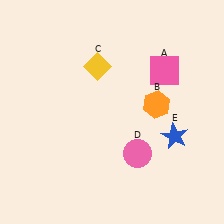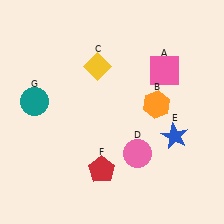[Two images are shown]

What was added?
A red pentagon (F), a teal circle (G) were added in Image 2.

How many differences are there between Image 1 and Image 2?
There are 2 differences between the two images.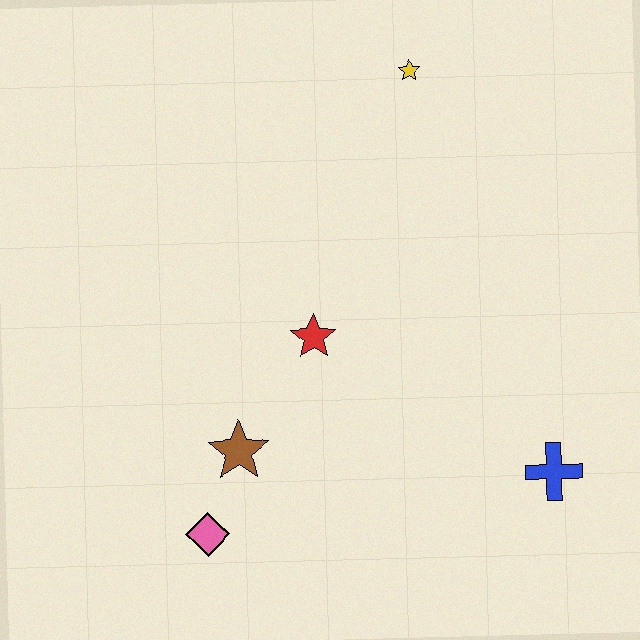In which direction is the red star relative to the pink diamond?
The red star is above the pink diamond.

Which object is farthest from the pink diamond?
The yellow star is farthest from the pink diamond.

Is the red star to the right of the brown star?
Yes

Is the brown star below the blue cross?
No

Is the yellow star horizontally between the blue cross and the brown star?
Yes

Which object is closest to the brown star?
The pink diamond is closest to the brown star.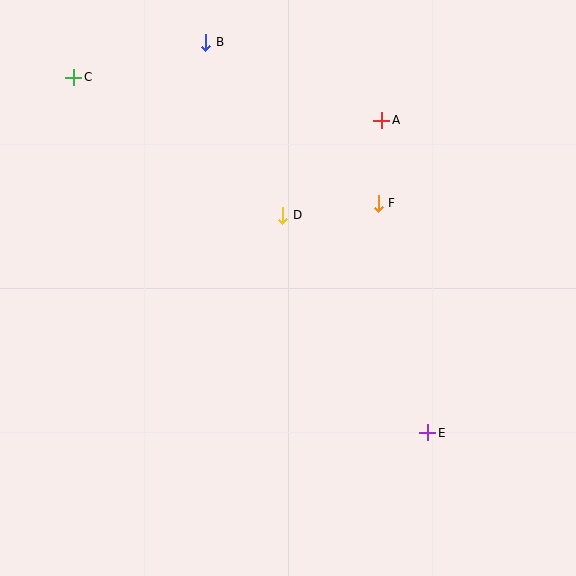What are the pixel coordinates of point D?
Point D is at (283, 215).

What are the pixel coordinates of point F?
Point F is at (378, 203).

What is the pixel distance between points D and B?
The distance between D and B is 190 pixels.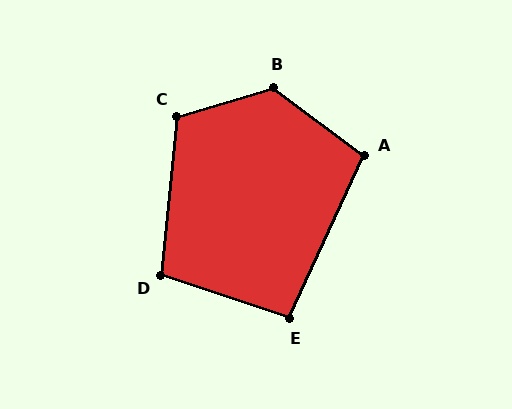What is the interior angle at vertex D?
Approximately 103 degrees (obtuse).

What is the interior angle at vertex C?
Approximately 112 degrees (obtuse).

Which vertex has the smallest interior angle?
E, at approximately 96 degrees.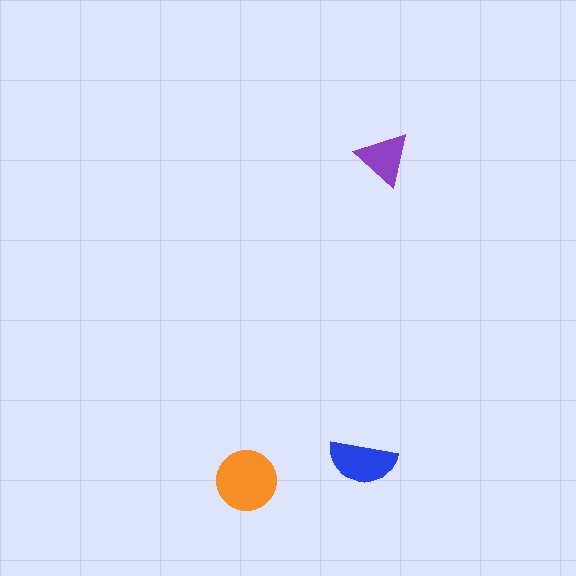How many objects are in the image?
There are 3 objects in the image.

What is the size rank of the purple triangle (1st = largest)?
3rd.